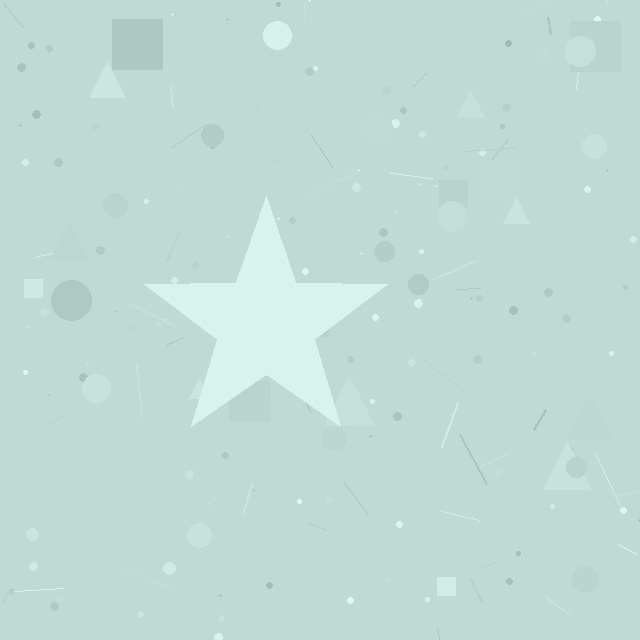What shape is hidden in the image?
A star is hidden in the image.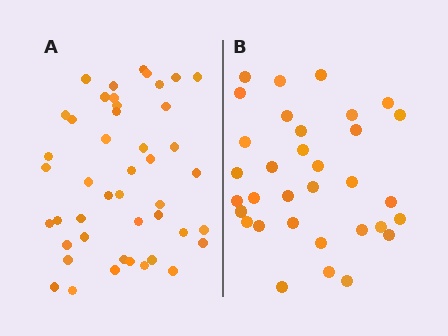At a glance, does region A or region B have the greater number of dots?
Region A (the left region) has more dots.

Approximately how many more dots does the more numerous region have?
Region A has roughly 12 or so more dots than region B.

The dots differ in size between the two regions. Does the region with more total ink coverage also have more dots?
No. Region B has more total ink coverage because its dots are larger, but region A actually contains more individual dots. Total area can be misleading — the number of items is what matters here.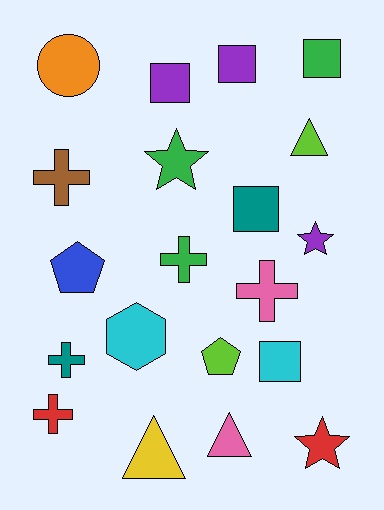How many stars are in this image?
There are 3 stars.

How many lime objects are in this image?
There are 2 lime objects.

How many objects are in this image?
There are 20 objects.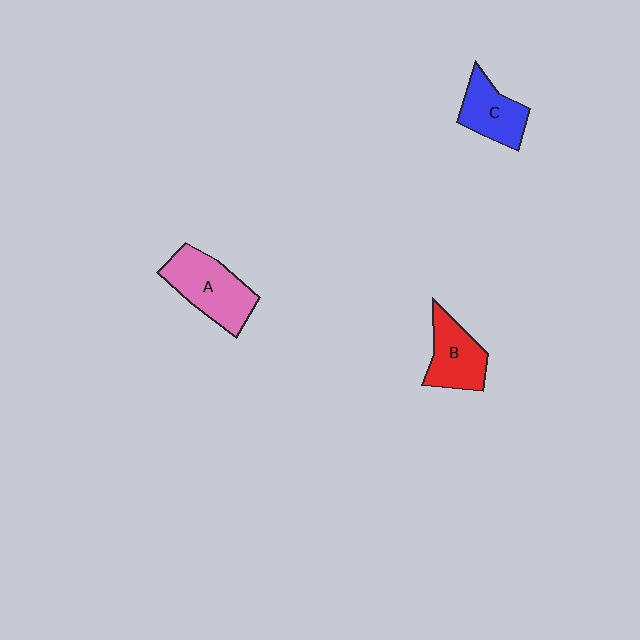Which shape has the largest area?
Shape A (pink).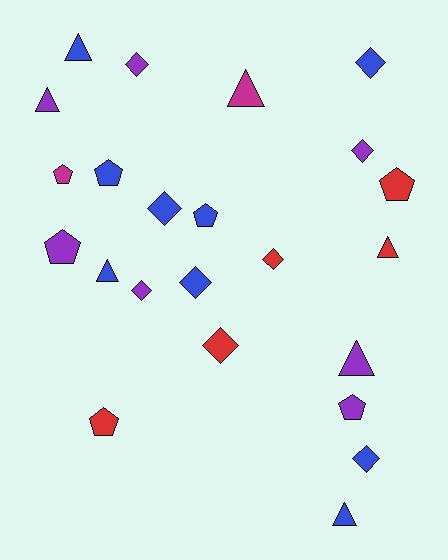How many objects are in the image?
There are 23 objects.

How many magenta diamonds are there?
There are no magenta diamonds.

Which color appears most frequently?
Blue, with 9 objects.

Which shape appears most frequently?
Diamond, with 9 objects.